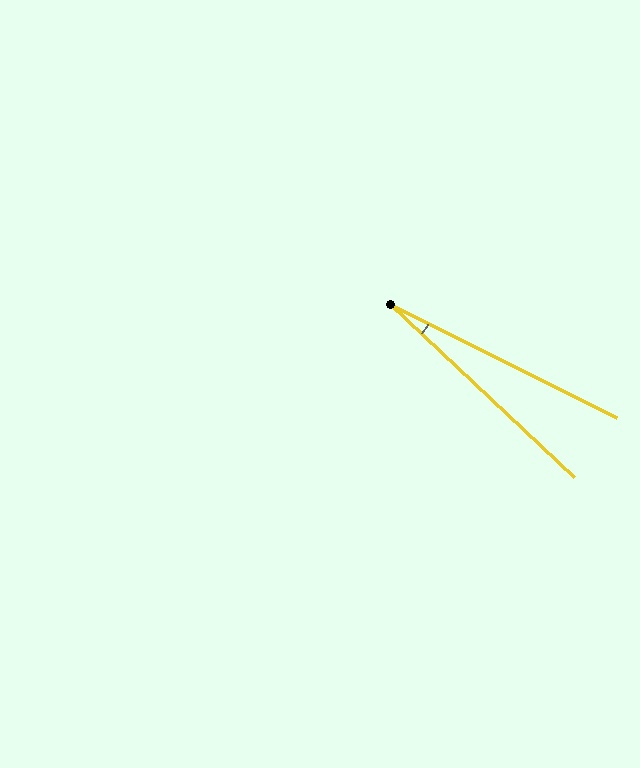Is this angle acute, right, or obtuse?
It is acute.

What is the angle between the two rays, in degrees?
Approximately 17 degrees.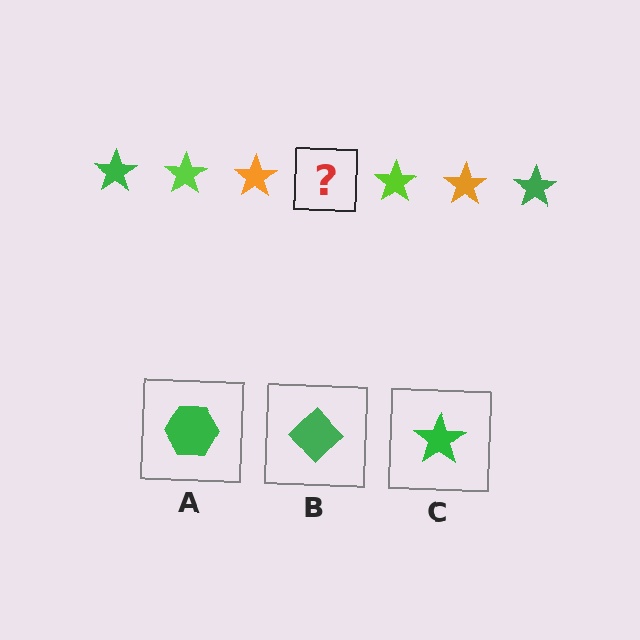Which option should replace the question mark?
Option C.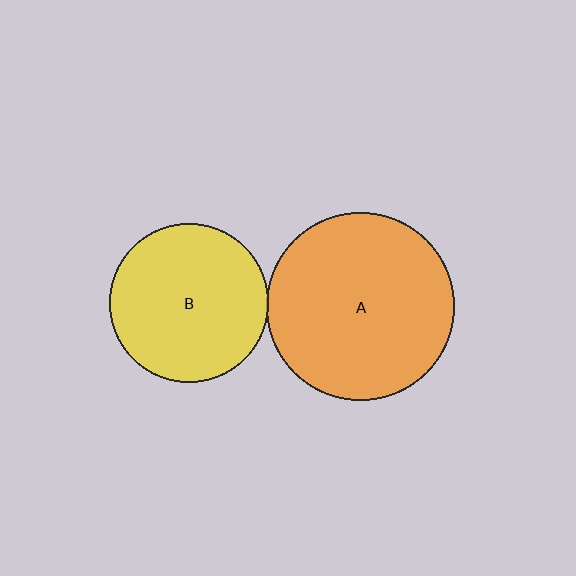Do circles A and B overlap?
Yes.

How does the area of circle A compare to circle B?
Approximately 1.4 times.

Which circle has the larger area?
Circle A (orange).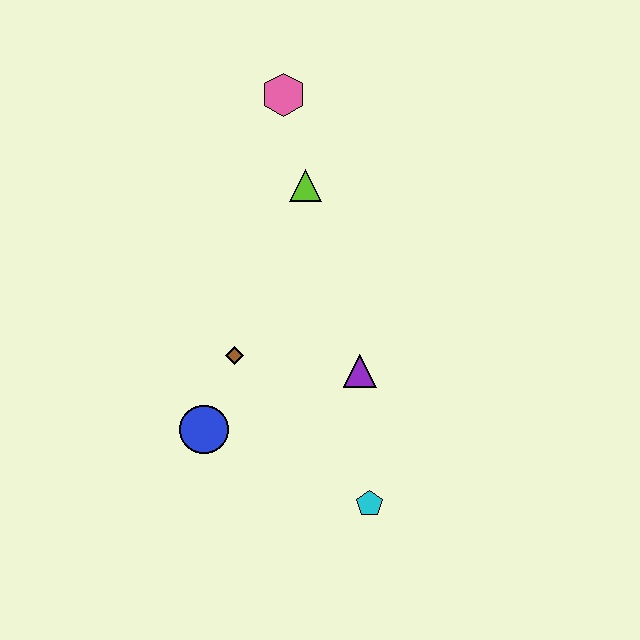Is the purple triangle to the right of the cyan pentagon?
No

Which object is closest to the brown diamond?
The blue circle is closest to the brown diamond.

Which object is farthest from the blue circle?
The pink hexagon is farthest from the blue circle.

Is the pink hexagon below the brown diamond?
No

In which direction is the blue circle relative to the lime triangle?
The blue circle is below the lime triangle.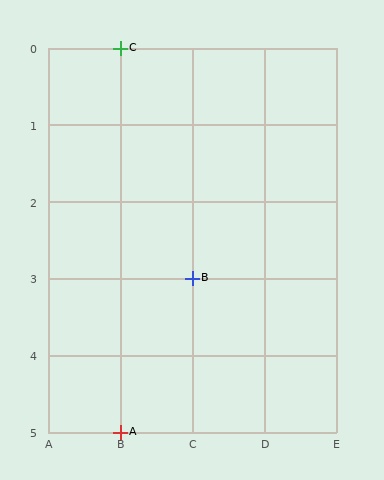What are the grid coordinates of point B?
Point B is at grid coordinates (C, 3).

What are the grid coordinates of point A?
Point A is at grid coordinates (B, 5).